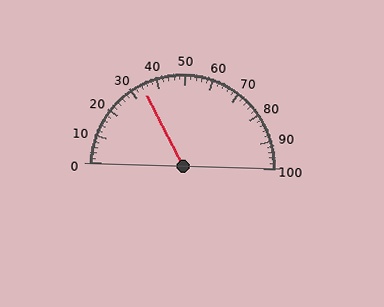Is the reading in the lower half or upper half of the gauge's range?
The reading is in the lower half of the range (0 to 100).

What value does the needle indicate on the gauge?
The needle indicates approximately 34.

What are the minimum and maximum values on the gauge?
The gauge ranges from 0 to 100.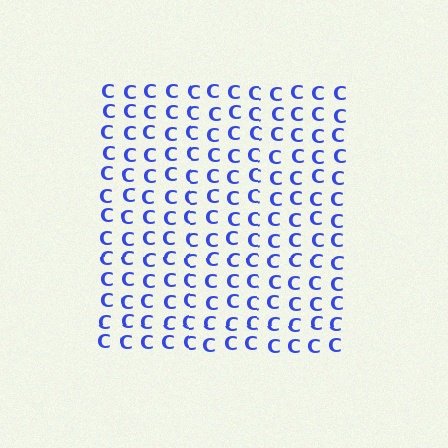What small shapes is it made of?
It is made of small letter C's.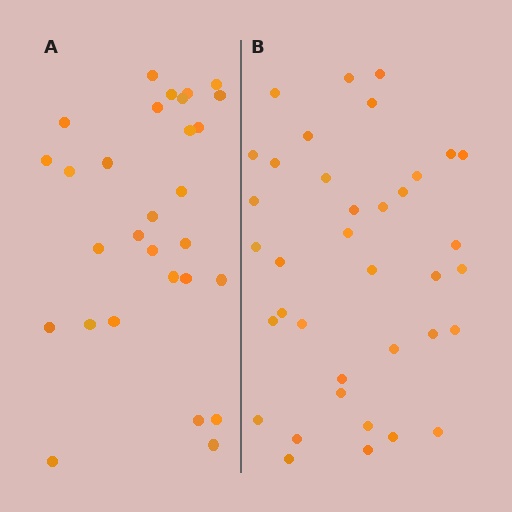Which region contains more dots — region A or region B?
Region B (the right region) has more dots.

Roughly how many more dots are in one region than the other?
Region B has roughly 8 or so more dots than region A.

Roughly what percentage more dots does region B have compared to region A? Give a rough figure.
About 30% more.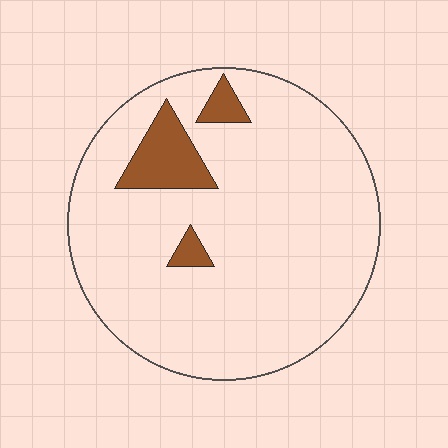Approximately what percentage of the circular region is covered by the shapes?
Approximately 10%.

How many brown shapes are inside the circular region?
3.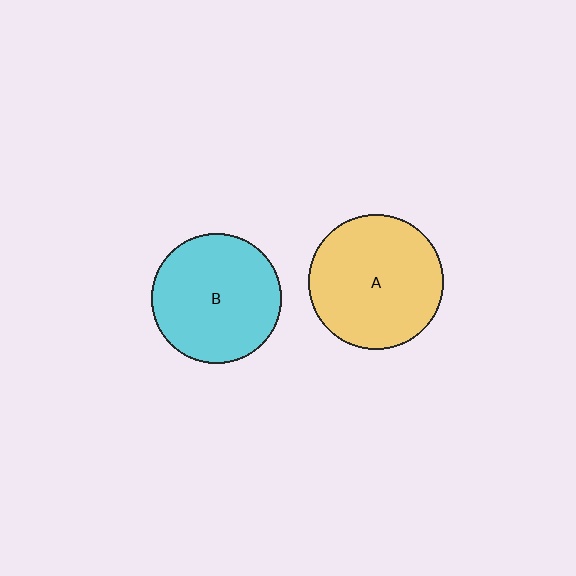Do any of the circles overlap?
No, none of the circles overlap.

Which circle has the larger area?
Circle A (yellow).